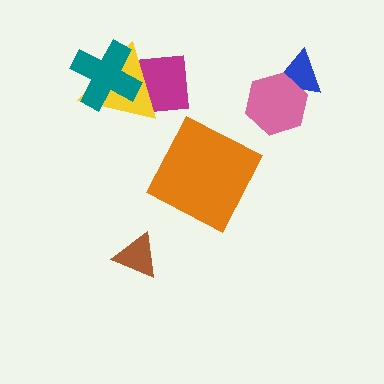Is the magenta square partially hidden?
Yes, it is partially covered by another shape.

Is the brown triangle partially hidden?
No, no other shape covers it.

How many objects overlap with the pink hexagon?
1 object overlaps with the pink hexagon.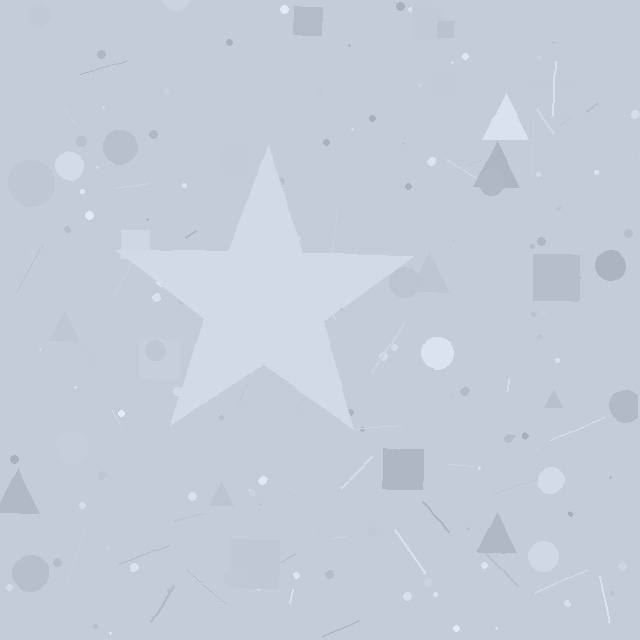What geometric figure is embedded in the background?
A star is embedded in the background.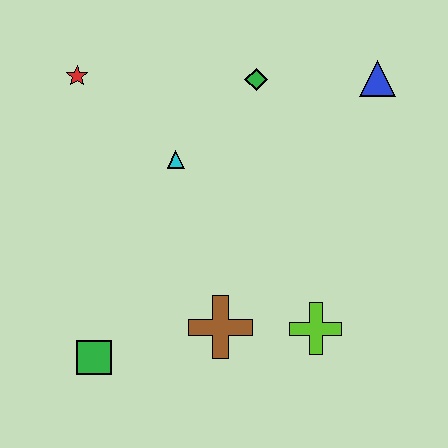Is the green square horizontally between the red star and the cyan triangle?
Yes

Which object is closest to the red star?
The cyan triangle is closest to the red star.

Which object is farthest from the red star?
The lime cross is farthest from the red star.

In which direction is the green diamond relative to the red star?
The green diamond is to the right of the red star.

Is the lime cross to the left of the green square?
No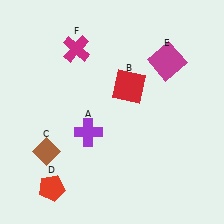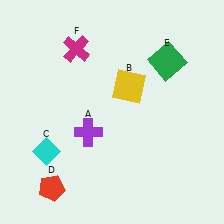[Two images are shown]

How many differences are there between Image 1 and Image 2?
There are 3 differences between the two images.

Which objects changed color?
B changed from red to yellow. C changed from brown to cyan. E changed from magenta to green.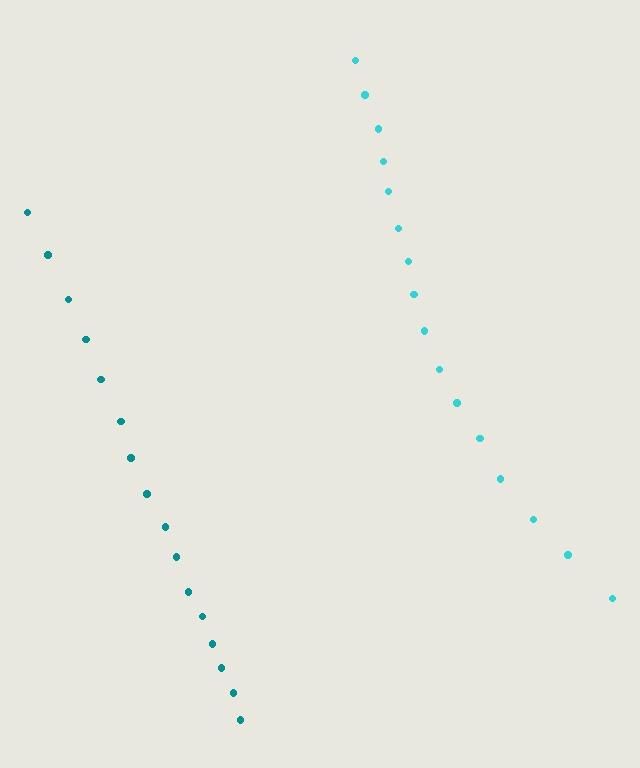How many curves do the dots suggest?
There are 2 distinct paths.